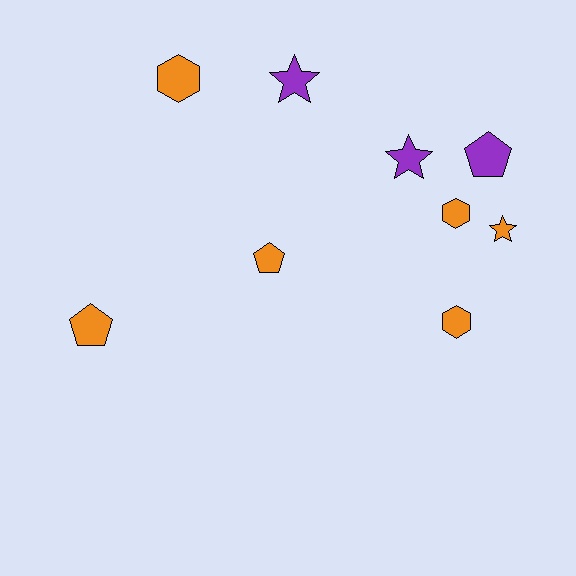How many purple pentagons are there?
There is 1 purple pentagon.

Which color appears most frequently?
Orange, with 6 objects.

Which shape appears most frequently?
Hexagon, with 3 objects.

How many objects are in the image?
There are 9 objects.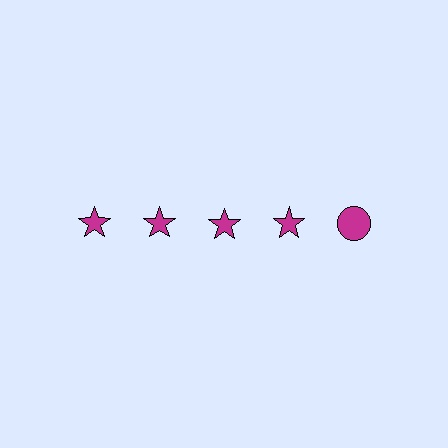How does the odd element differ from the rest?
It has a different shape: circle instead of star.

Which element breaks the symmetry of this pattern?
The magenta circle in the top row, rightmost column breaks the symmetry. All other shapes are magenta stars.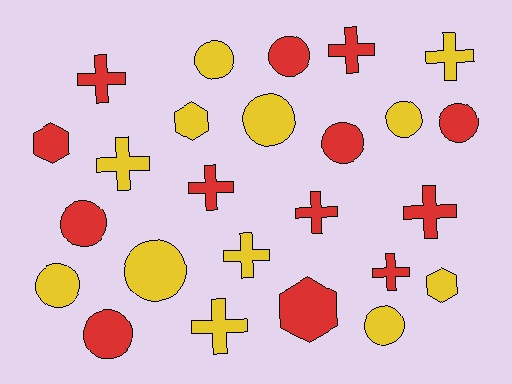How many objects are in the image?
There are 25 objects.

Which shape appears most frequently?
Circle, with 11 objects.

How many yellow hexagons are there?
There are 2 yellow hexagons.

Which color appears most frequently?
Red, with 13 objects.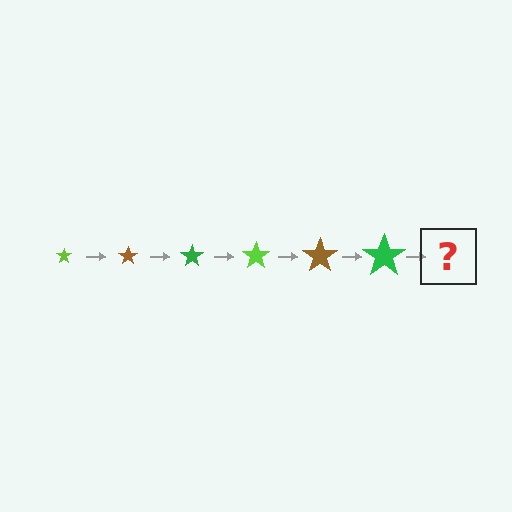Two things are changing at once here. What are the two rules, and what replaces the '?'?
The two rules are that the star grows larger each step and the color cycles through lime, brown, and green. The '?' should be a lime star, larger than the previous one.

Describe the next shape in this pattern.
It should be a lime star, larger than the previous one.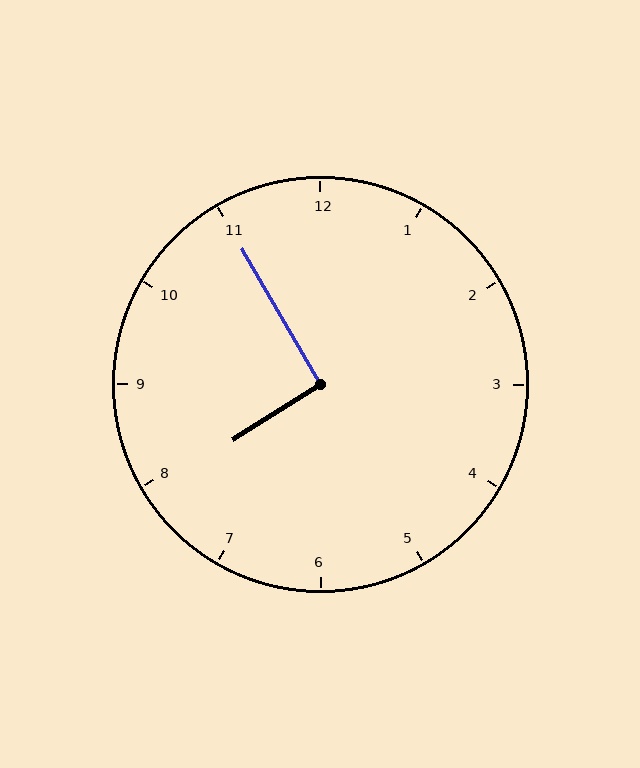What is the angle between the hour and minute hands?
Approximately 92 degrees.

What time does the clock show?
7:55.